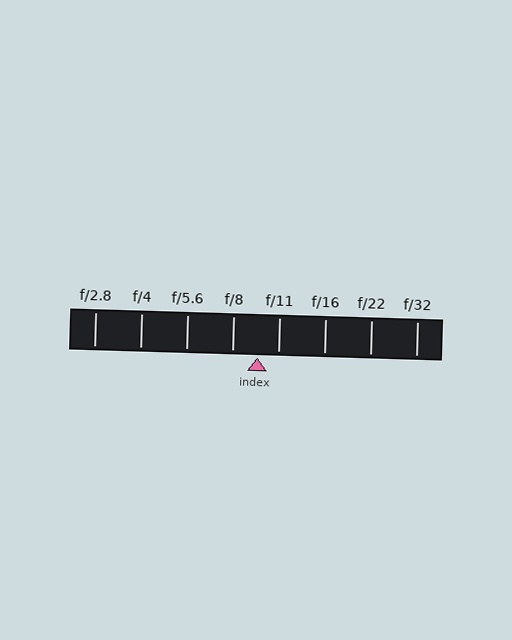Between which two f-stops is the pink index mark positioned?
The index mark is between f/8 and f/11.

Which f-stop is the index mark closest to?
The index mark is closest to f/11.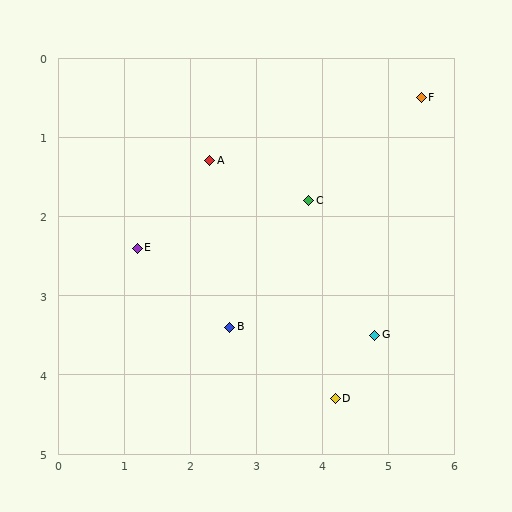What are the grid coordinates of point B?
Point B is at approximately (2.6, 3.4).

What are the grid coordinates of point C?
Point C is at approximately (3.8, 1.8).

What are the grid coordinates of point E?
Point E is at approximately (1.2, 2.4).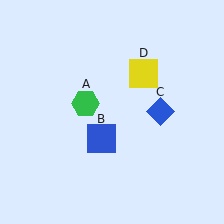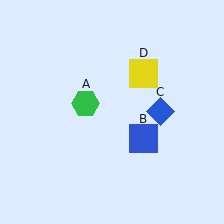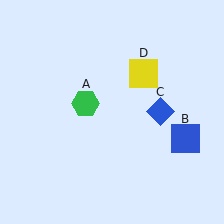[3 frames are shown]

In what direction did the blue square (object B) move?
The blue square (object B) moved right.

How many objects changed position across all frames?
1 object changed position: blue square (object B).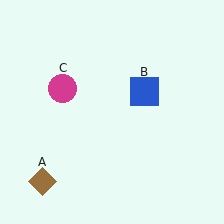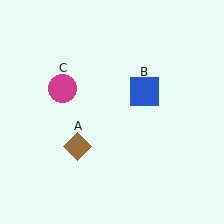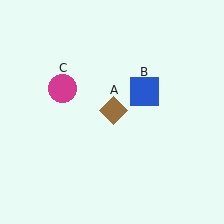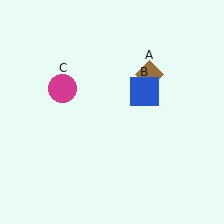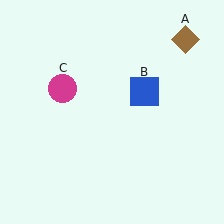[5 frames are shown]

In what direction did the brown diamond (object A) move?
The brown diamond (object A) moved up and to the right.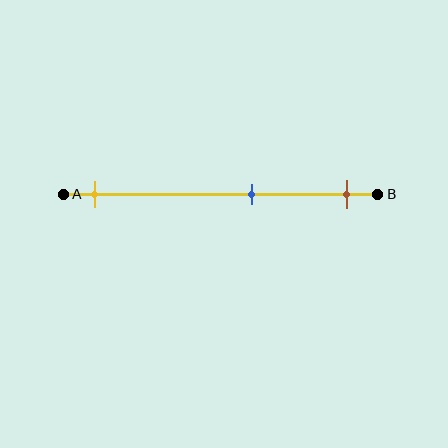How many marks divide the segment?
There are 3 marks dividing the segment.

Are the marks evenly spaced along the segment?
No, the marks are not evenly spaced.